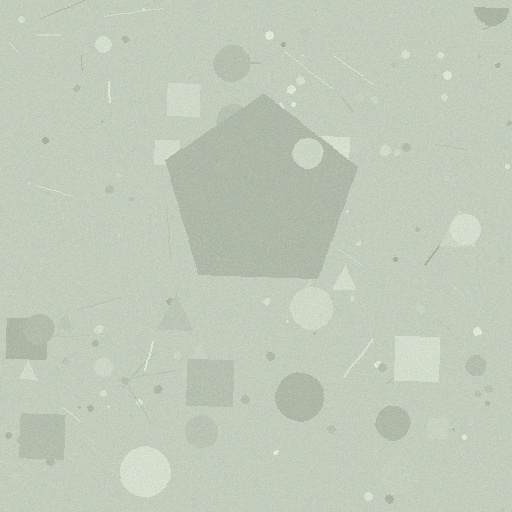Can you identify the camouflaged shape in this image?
The camouflaged shape is a pentagon.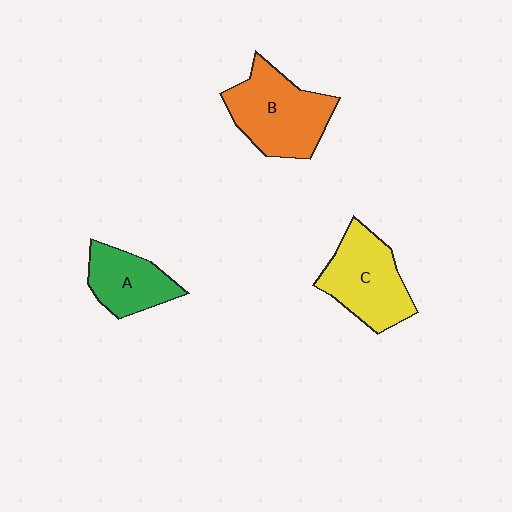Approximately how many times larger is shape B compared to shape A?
Approximately 1.5 times.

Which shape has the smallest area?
Shape A (green).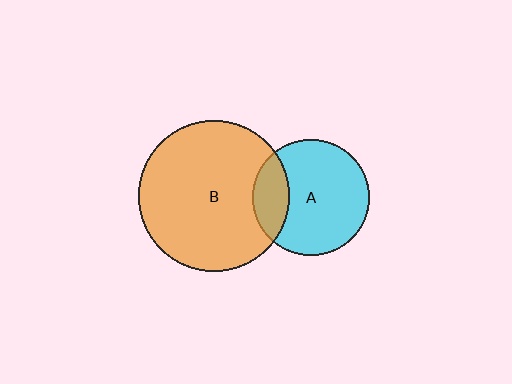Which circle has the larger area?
Circle B (orange).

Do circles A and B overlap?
Yes.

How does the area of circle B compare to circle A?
Approximately 1.7 times.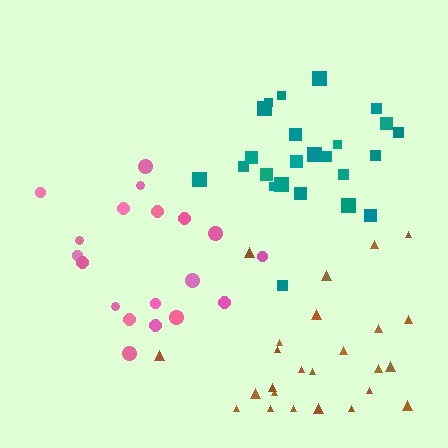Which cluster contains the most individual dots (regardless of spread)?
Brown (25).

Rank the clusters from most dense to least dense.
teal, brown, pink.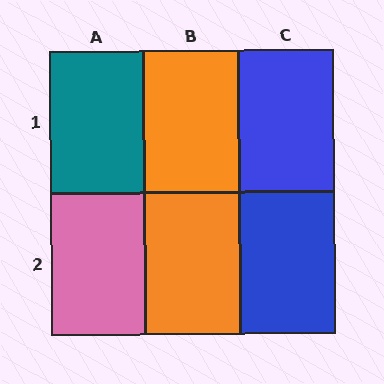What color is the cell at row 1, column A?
Teal.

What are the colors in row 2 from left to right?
Pink, orange, blue.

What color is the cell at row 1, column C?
Blue.